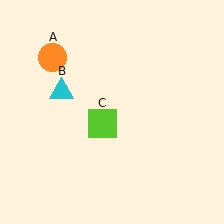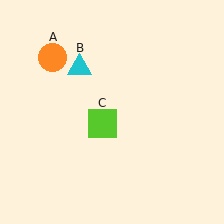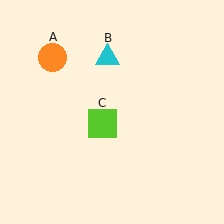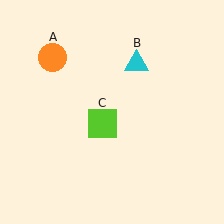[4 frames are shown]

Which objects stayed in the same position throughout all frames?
Orange circle (object A) and lime square (object C) remained stationary.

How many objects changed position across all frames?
1 object changed position: cyan triangle (object B).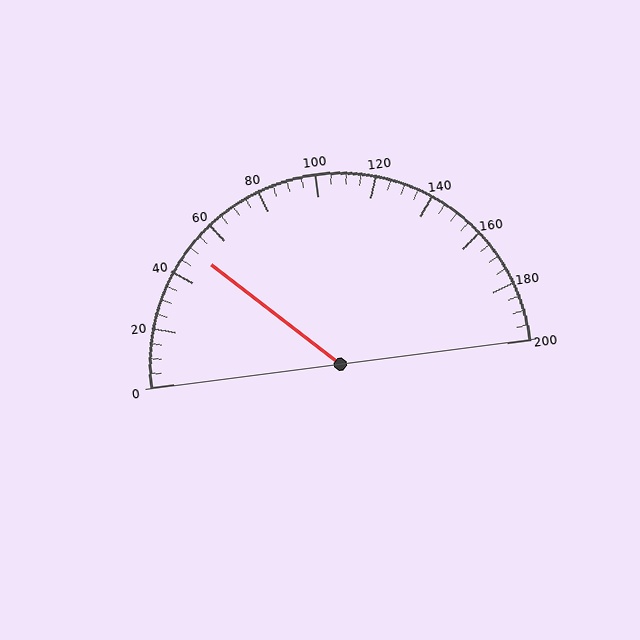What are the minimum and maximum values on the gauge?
The gauge ranges from 0 to 200.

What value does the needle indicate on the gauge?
The needle indicates approximately 50.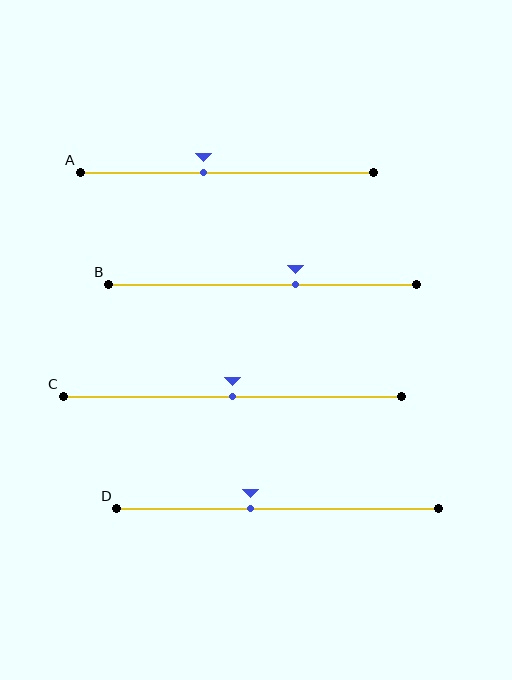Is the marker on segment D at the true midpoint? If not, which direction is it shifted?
No, the marker on segment D is shifted to the left by about 8% of the segment length.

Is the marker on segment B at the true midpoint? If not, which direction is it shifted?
No, the marker on segment B is shifted to the right by about 11% of the segment length.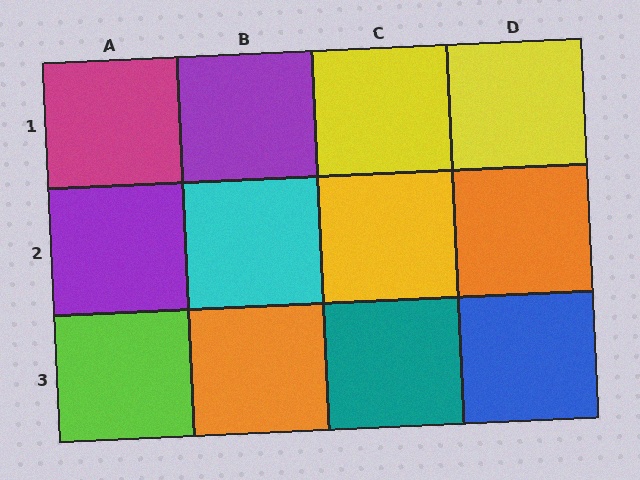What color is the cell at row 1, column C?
Yellow.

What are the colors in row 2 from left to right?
Purple, cyan, yellow, orange.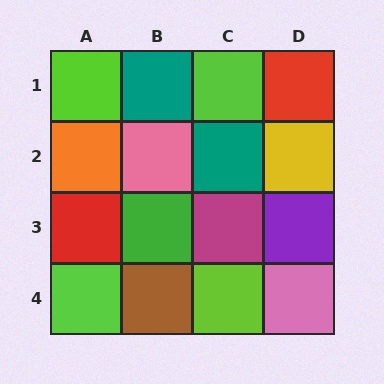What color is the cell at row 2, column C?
Teal.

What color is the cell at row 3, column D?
Purple.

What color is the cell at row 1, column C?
Lime.